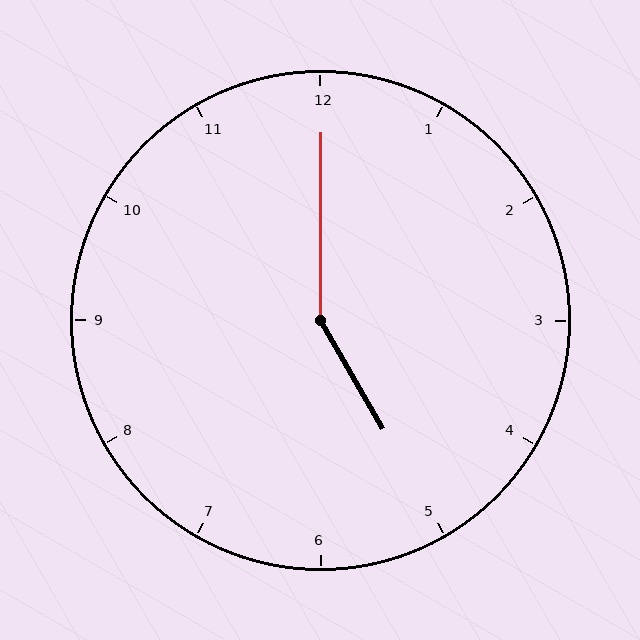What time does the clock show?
5:00.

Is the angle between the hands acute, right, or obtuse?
It is obtuse.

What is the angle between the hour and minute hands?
Approximately 150 degrees.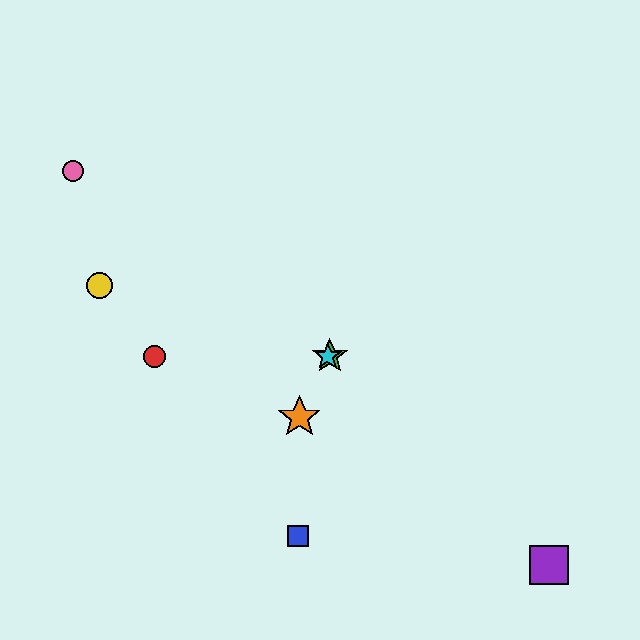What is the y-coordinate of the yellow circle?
The yellow circle is at y≈286.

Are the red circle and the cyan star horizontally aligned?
Yes, both are at y≈356.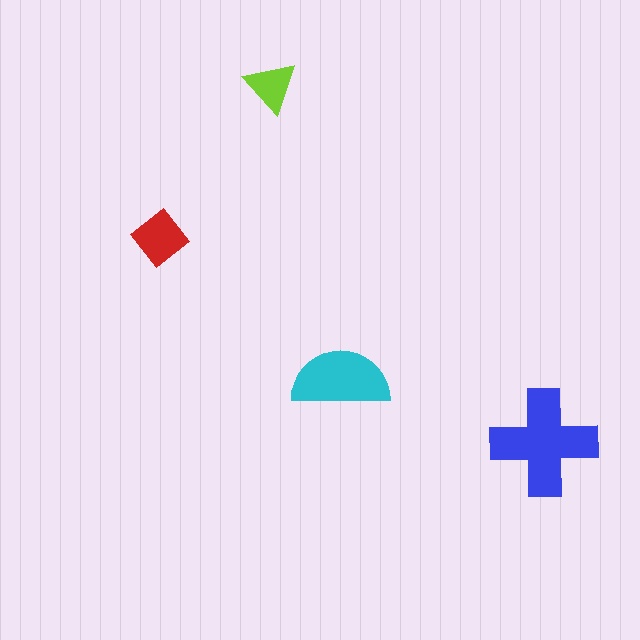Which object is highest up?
The lime triangle is topmost.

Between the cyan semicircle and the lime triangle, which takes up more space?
The cyan semicircle.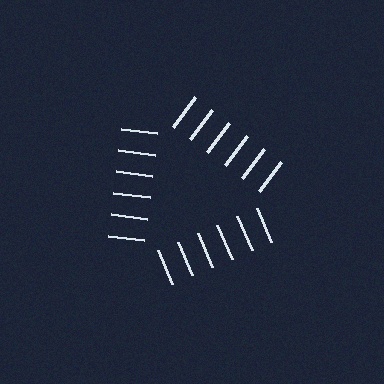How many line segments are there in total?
18 — 6 along each of the 3 edges.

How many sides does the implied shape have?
3 sides — the line-ends trace a triangle.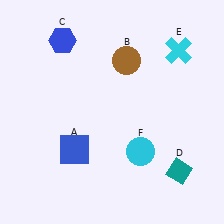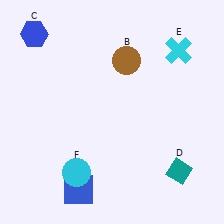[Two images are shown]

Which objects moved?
The objects that moved are: the blue square (A), the blue hexagon (C), the cyan circle (F).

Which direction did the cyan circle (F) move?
The cyan circle (F) moved left.